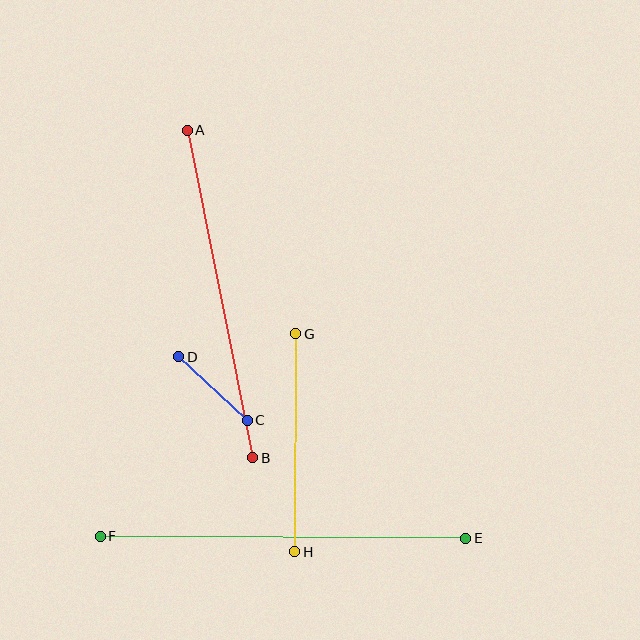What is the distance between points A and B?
The distance is approximately 334 pixels.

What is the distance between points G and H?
The distance is approximately 218 pixels.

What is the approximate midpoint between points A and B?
The midpoint is at approximately (220, 294) pixels.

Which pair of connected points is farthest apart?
Points E and F are farthest apart.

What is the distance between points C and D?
The distance is approximately 94 pixels.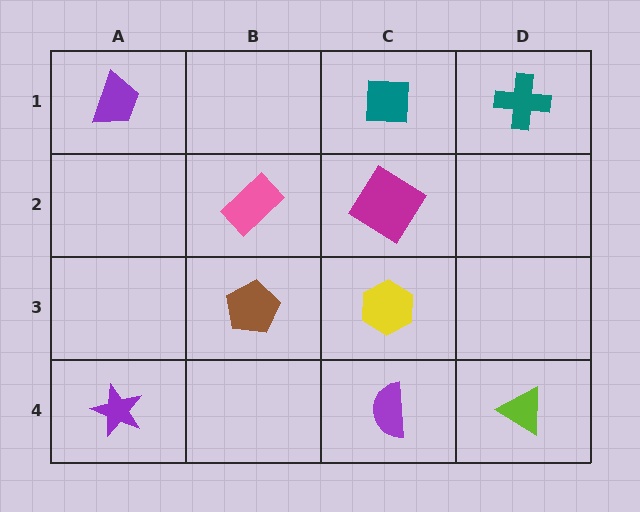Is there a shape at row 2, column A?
No, that cell is empty.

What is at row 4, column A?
A purple star.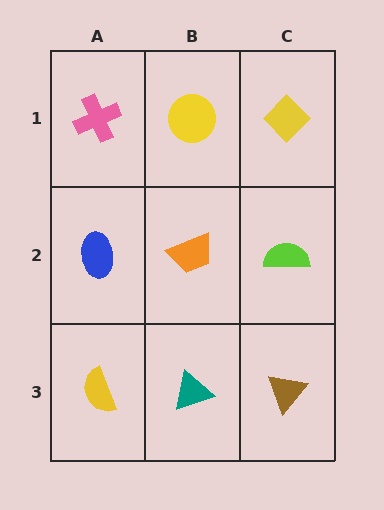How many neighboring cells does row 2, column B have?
4.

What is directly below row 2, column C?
A brown triangle.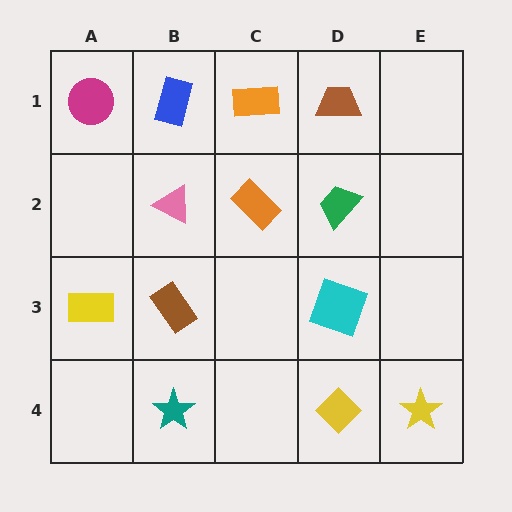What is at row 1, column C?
An orange rectangle.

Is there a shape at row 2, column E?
No, that cell is empty.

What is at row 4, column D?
A yellow diamond.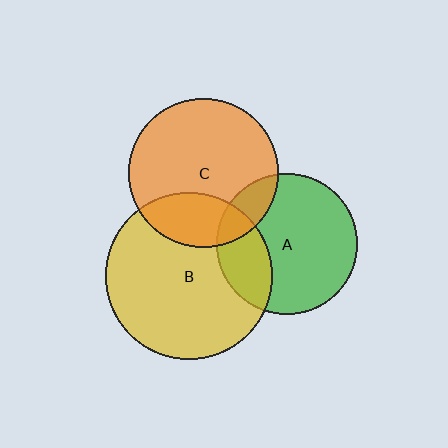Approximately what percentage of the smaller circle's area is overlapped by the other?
Approximately 25%.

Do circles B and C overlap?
Yes.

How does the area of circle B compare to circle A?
Approximately 1.4 times.